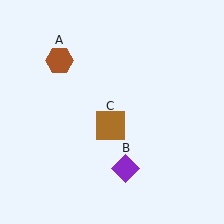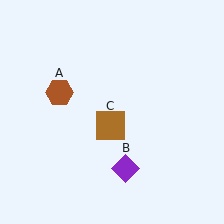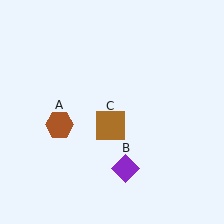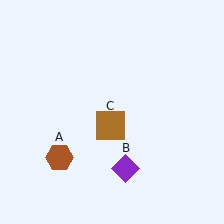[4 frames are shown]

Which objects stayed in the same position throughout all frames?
Purple diamond (object B) and brown square (object C) remained stationary.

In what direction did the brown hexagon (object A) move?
The brown hexagon (object A) moved down.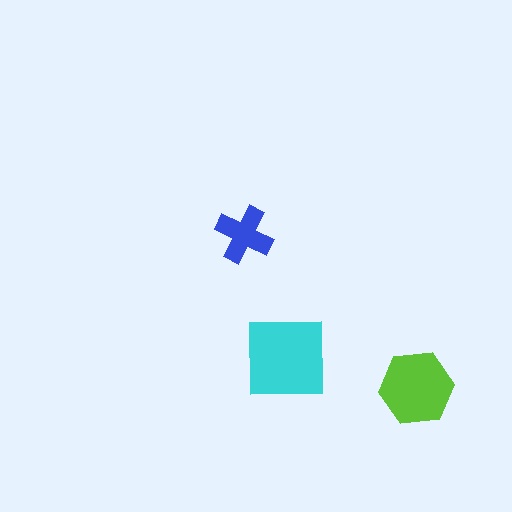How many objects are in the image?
There are 3 objects in the image.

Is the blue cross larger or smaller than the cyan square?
Smaller.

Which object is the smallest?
The blue cross.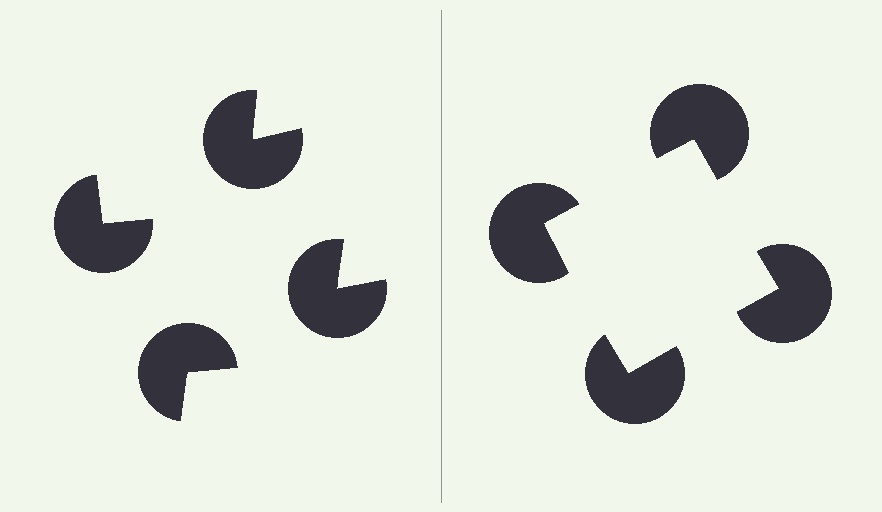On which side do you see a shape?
An illusory square appears on the right side. On the left side the wedge cuts are rotated, so no coherent shape forms.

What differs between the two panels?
The pac-man discs are positioned identically on both sides; only the wedge orientations differ. On the right they align to a square; on the left they are misaligned.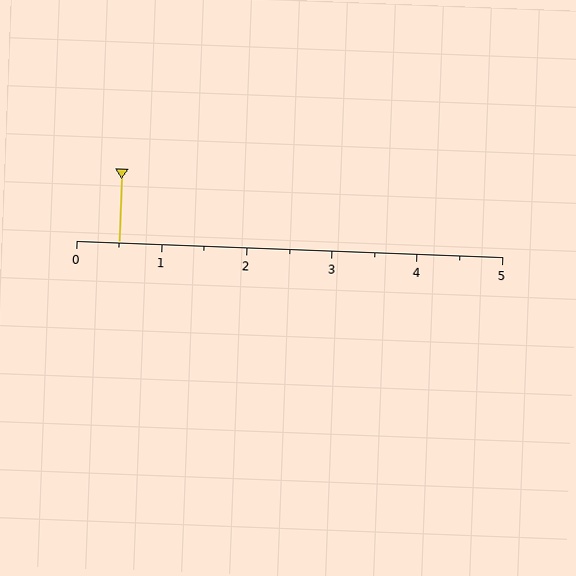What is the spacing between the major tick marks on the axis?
The major ticks are spaced 1 apart.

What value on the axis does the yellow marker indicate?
The marker indicates approximately 0.5.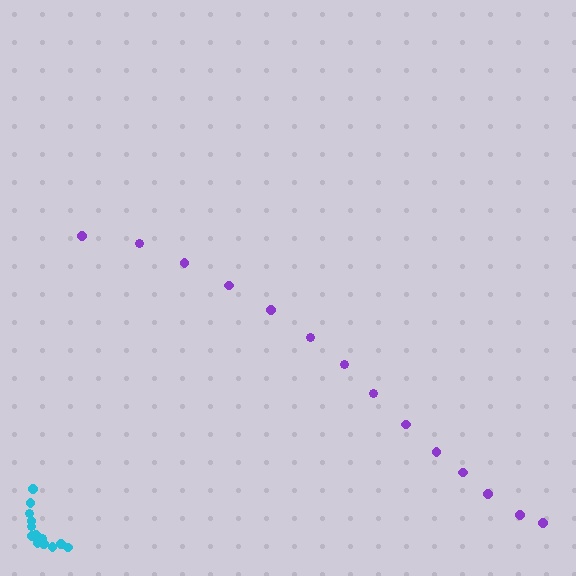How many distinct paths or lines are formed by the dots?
There are 2 distinct paths.